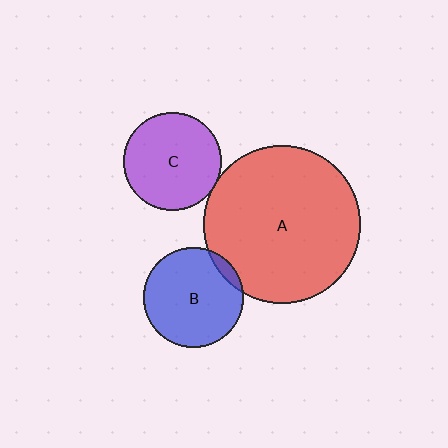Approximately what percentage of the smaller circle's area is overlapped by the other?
Approximately 5%.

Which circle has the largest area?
Circle A (red).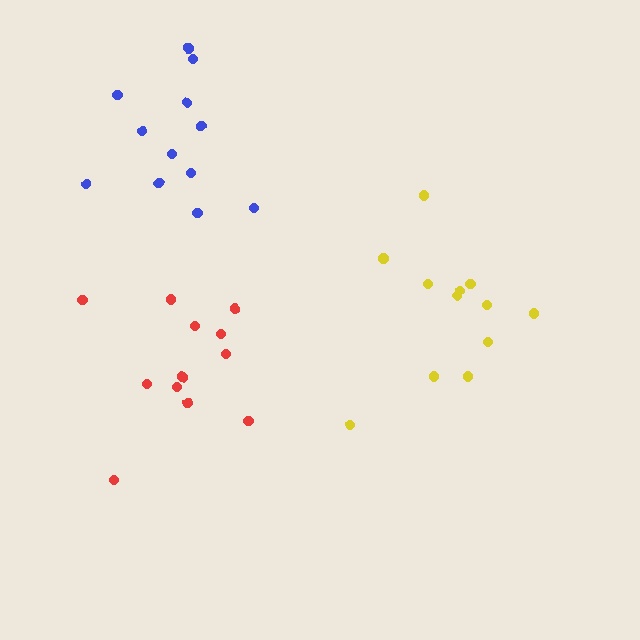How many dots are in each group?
Group 1: 12 dots, Group 2: 12 dots, Group 3: 12 dots (36 total).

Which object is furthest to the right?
The yellow cluster is rightmost.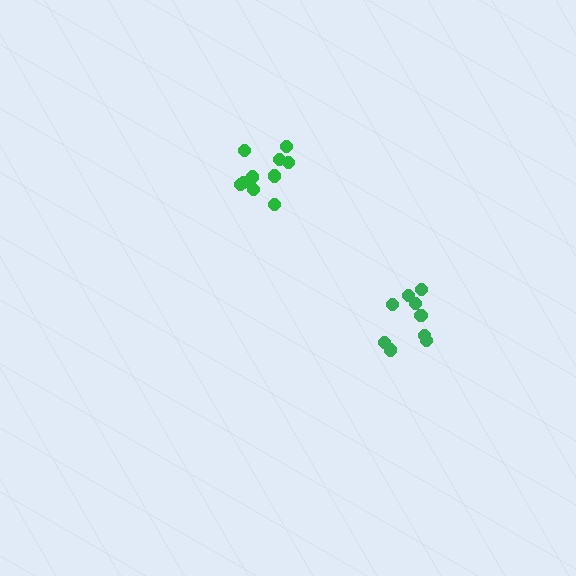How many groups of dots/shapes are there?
There are 2 groups.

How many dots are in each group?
Group 1: 10 dots, Group 2: 11 dots (21 total).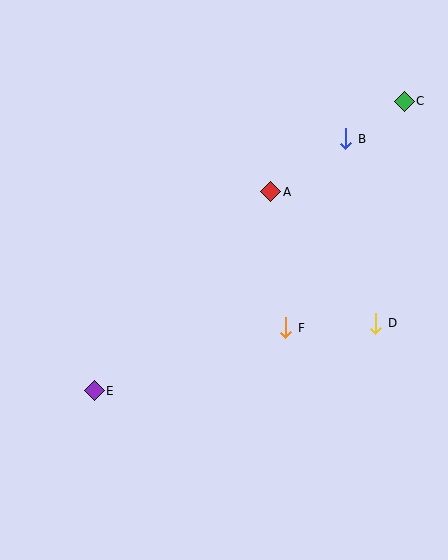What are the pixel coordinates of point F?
Point F is at (286, 328).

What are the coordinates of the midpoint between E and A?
The midpoint between E and A is at (182, 291).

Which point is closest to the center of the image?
Point F at (286, 328) is closest to the center.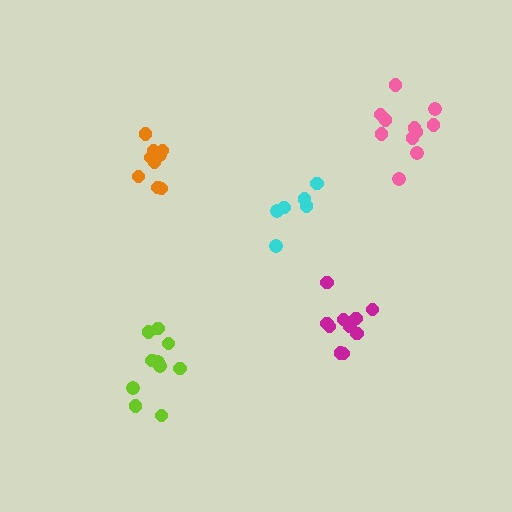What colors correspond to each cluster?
The clusters are colored: lime, magenta, pink, orange, cyan.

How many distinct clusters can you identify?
There are 5 distinct clusters.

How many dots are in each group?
Group 1: 10 dots, Group 2: 10 dots, Group 3: 11 dots, Group 4: 9 dots, Group 5: 6 dots (46 total).